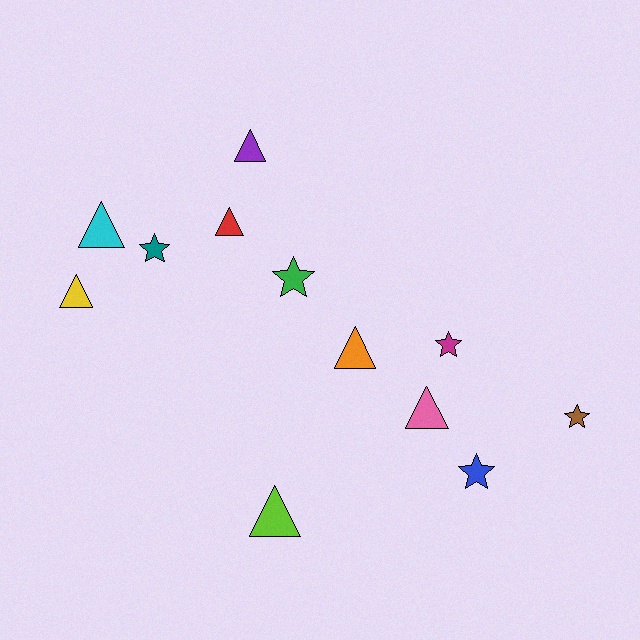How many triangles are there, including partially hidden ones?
There are 7 triangles.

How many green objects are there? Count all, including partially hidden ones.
There is 1 green object.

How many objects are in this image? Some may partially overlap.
There are 12 objects.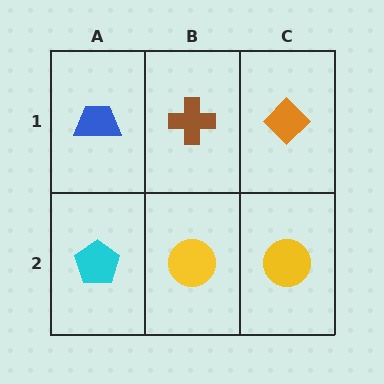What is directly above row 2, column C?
An orange diamond.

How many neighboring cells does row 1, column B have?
3.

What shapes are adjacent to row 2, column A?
A blue trapezoid (row 1, column A), a yellow circle (row 2, column B).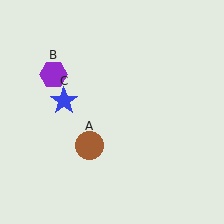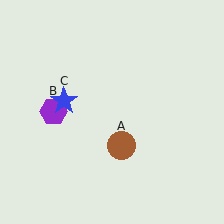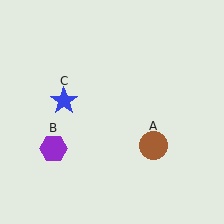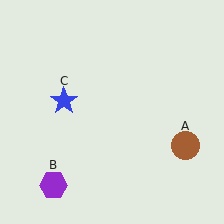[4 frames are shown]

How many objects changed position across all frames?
2 objects changed position: brown circle (object A), purple hexagon (object B).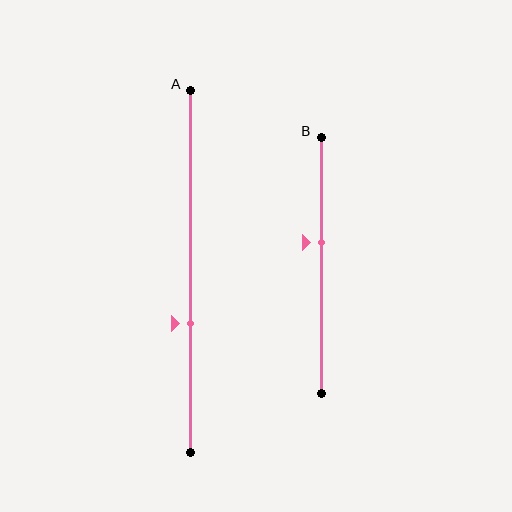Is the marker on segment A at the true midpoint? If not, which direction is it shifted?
No, the marker on segment A is shifted downward by about 14% of the segment length.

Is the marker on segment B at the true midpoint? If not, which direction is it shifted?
No, the marker on segment B is shifted upward by about 9% of the segment length.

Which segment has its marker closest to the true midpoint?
Segment B has its marker closest to the true midpoint.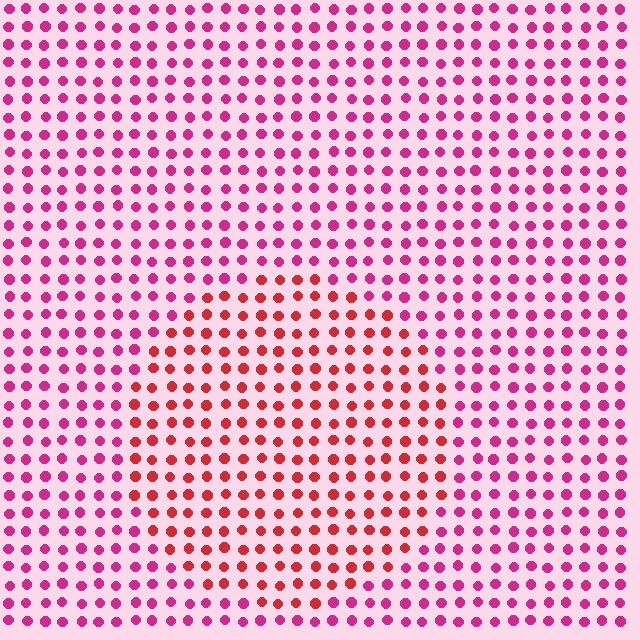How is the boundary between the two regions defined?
The boundary is defined purely by a slight shift in hue (about 32 degrees). Spacing, size, and orientation are identical on both sides.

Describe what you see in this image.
The image is filled with small magenta elements in a uniform arrangement. A circle-shaped region is visible where the elements are tinted to a slightly different hue, forming a subtle color boundary.